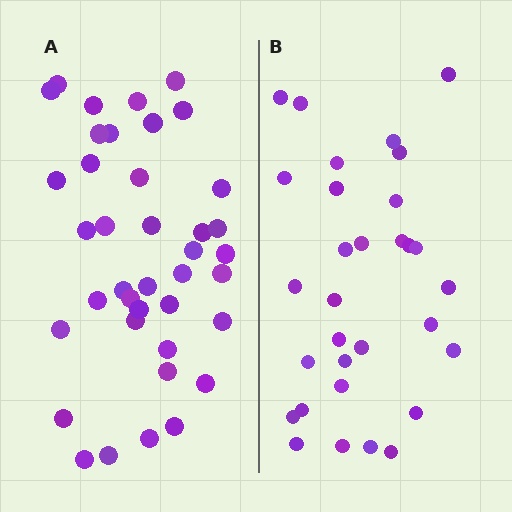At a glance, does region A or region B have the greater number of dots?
Region A (the left region) has more dots.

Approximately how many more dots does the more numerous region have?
Region A has roughly 8 or so more dots than region B.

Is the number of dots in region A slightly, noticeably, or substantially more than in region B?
Region A has noticeably more, but not dramatically so. The ratio is roughly 1.3 to 1.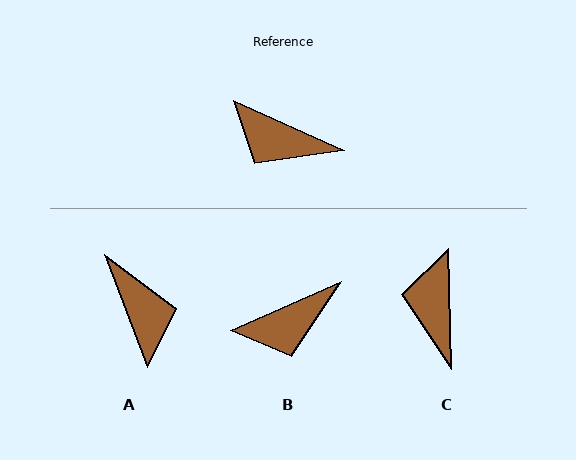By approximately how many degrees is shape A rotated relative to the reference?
Approximately 135 degrees counter-clockwise.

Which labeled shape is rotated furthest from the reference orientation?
A, about 135 degrees away.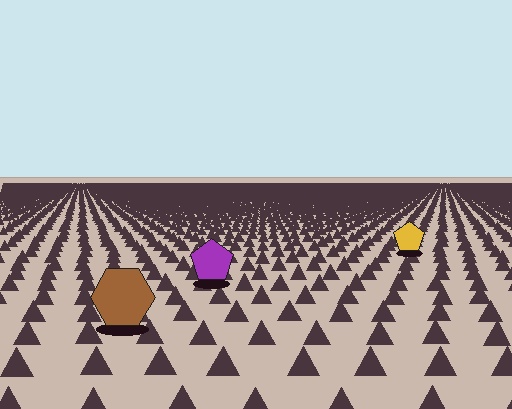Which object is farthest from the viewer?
The yellow pentagon is farthest from the viewer. It appears smaller and the ground texture around it is denser.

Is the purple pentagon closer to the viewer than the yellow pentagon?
Yes. The purple pentagon is closer — you can tell from the texture gradient: the ground texture is coarser near it.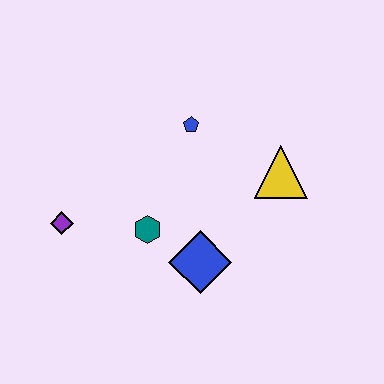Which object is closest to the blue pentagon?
The yellow triangle is closest to the blue pentagon.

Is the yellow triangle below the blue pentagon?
Yes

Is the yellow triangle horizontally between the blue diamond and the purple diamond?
No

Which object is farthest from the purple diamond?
The yellow triangle is farthest from the purple diamond.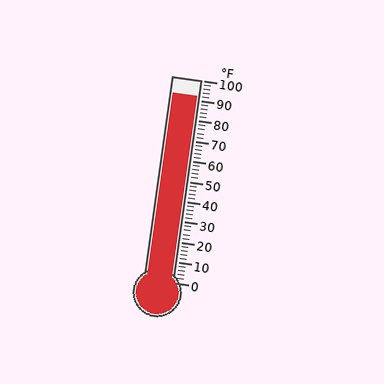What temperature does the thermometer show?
The thermometer shows approximately 92°F.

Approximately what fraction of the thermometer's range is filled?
The thermometer is filled to approximately 90% of its range.